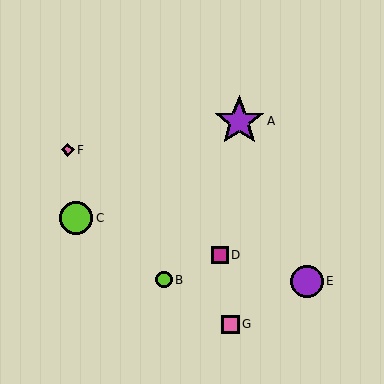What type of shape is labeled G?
Shape G is a pink square.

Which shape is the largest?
The purple star (labeled A) is the largest.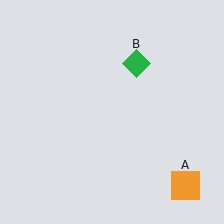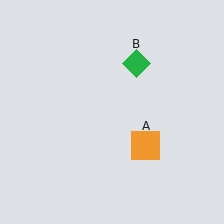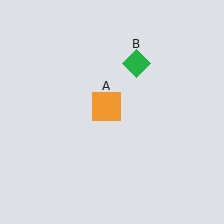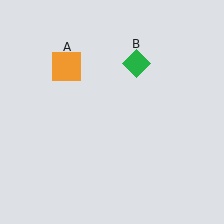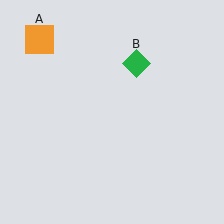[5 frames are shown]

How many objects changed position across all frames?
1 object changed position: orange square (object A).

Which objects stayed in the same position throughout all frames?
Green diamond (object B) remained stationary.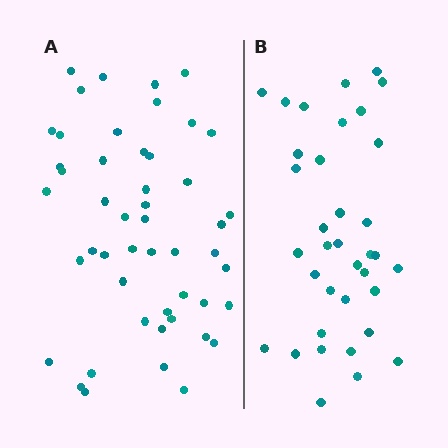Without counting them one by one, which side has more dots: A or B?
Region A (the left region) has more dots.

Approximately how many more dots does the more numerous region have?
Region A has approximately 15 more dots than region B.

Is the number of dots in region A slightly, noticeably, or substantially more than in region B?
Region A has noticeably more, but not dramatically so. The ratio is roughly 1.4 to 1.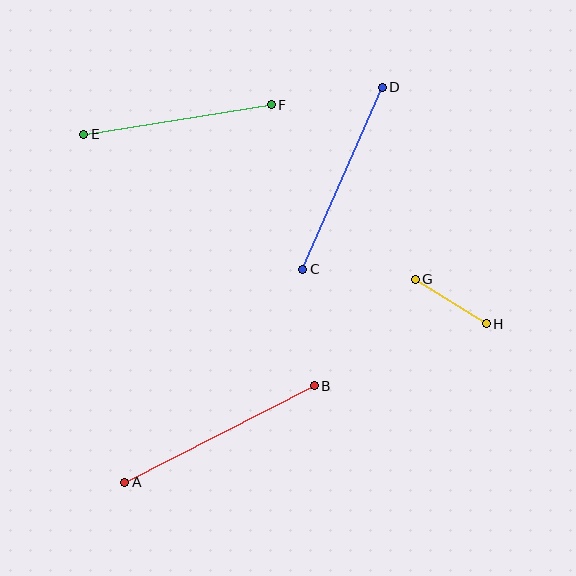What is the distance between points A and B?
The distance is approximately 213 pixels.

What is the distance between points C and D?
The distance is approximately 198 pixels.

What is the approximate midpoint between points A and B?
The midpoint is at approximately (220, 434) pixels.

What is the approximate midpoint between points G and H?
The midpoint is at approximately (451, 302) pixels.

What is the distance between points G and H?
The distance is approximately 84 pixels.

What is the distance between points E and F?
The distance is approximately 190 pixels.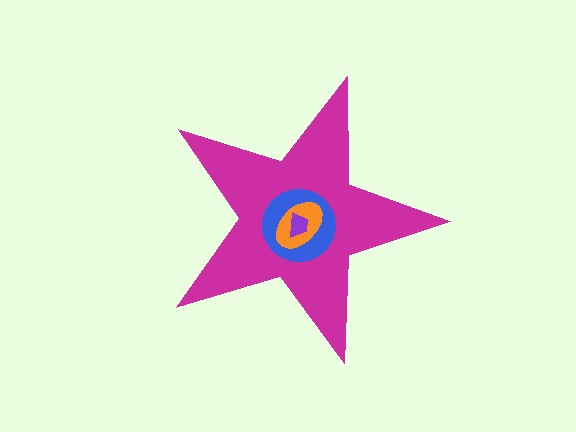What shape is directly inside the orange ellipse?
The purple trapezoid.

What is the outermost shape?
The magenta star.